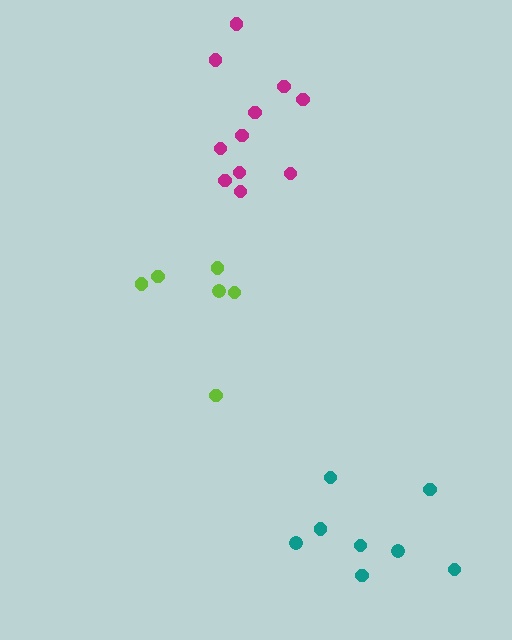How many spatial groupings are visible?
There are 3 spatial groupings.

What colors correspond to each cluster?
The clusters are colored: teal, lime, magenta.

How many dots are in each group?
Group 1: 8 dots, Group 2: 6 dots, Group 3: 11 dots (25 total).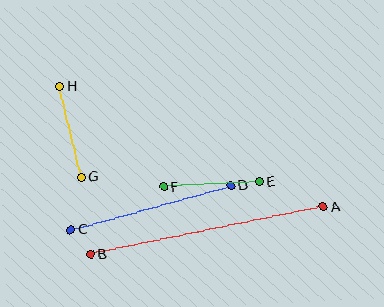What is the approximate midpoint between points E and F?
The midpoint is at approximately (212, 185) pixels.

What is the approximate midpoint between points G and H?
The midpoint is at approximately (71, 132) pixels.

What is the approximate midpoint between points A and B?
The midpoint is at approximately (207, 231) pixels.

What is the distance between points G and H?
The distance is approximately 93 pixels.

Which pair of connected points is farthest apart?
Points A and B are farthest apart.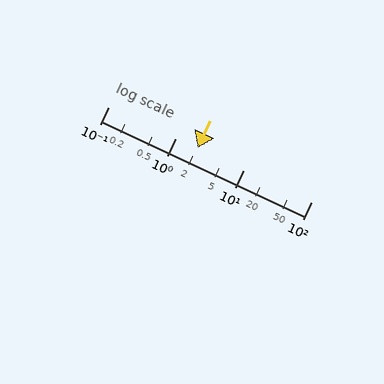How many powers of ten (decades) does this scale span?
The scale spans 3 decades, from 0.1 to 100.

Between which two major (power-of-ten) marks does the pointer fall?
The pointer is between 1 and 10.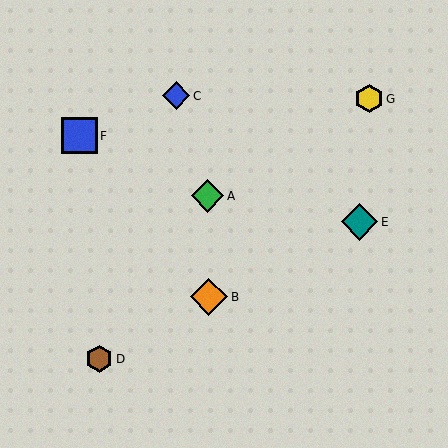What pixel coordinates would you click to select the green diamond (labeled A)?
Click at (207, 196) to select the green diamond A.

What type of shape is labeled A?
Shape A is a green diamond.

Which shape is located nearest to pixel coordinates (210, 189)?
The green diamond (labeled A) at (207, 196) is nearest to that location.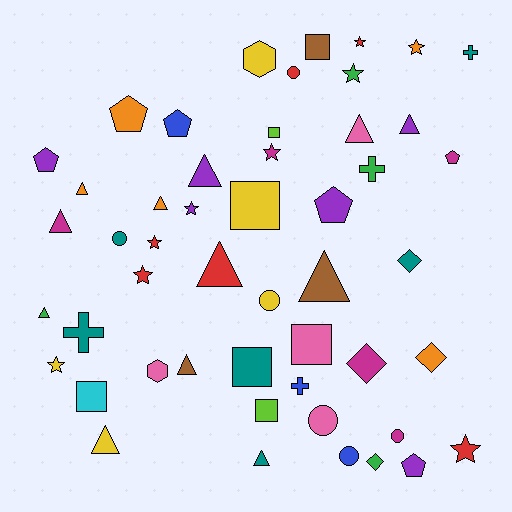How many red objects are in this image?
There are 6 red objects.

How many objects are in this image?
There are 50 objects.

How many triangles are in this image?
There are 12 triangles.